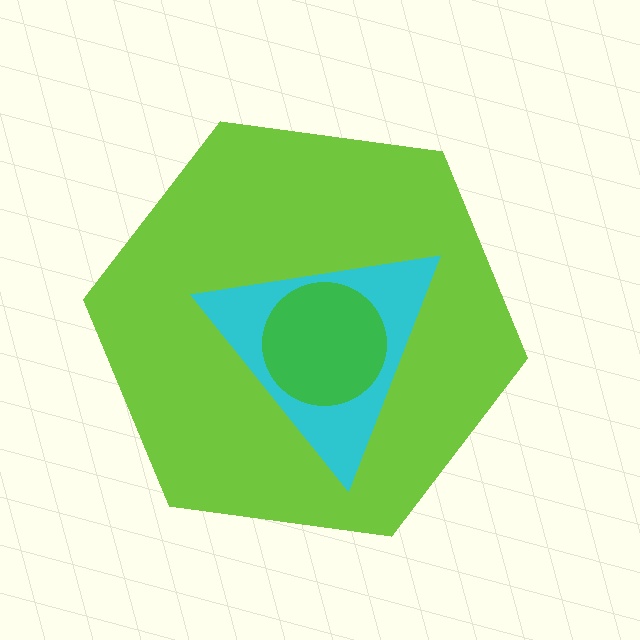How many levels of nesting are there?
3.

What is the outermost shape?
The lime hexagon.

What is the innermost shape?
The green circle.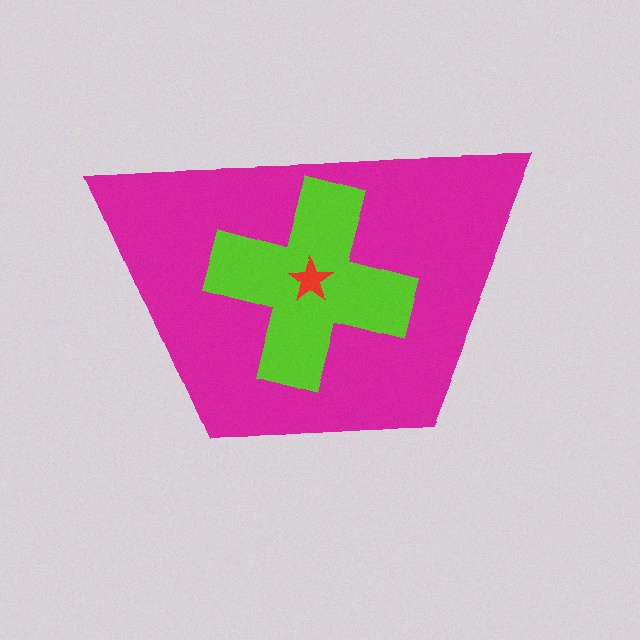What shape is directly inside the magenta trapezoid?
The lime cross.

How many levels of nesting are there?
3.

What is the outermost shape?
The magenta trapezoid.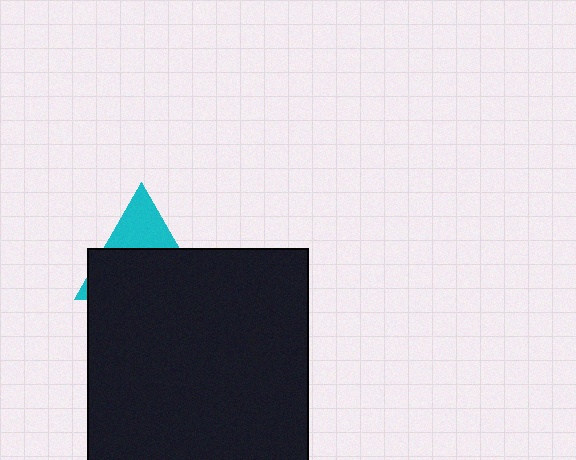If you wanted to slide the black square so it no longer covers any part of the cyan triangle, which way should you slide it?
Slide it down — that is the most direct way to separate the two shapes.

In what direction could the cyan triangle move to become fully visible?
The cyan triangle could move up. That would shift it out from behind the black square entirely.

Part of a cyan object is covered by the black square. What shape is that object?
It is a triangle.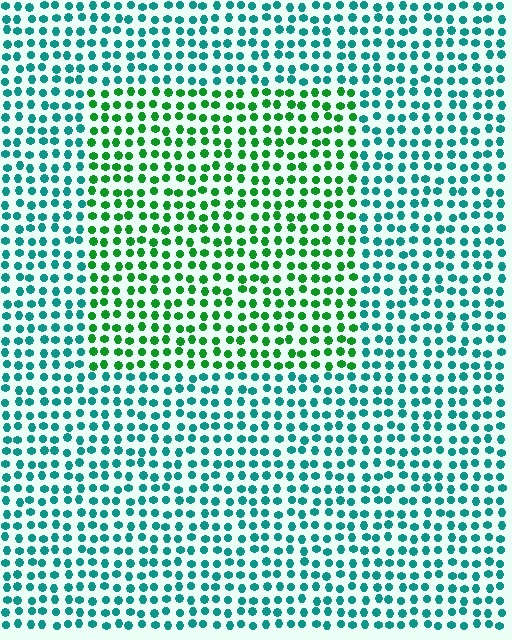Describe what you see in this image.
The image is filled with small teal elements in a uniform arrangement. A rectangle-shaped region is visible where the elements are tinted to a slightly different hue, forming a subtle color boundary.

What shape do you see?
I see a rectangle.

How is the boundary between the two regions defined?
The boundary is defined purely by a slight shift in hue (about 44 degrees). Spacing, size, and orientation are identical on both sides.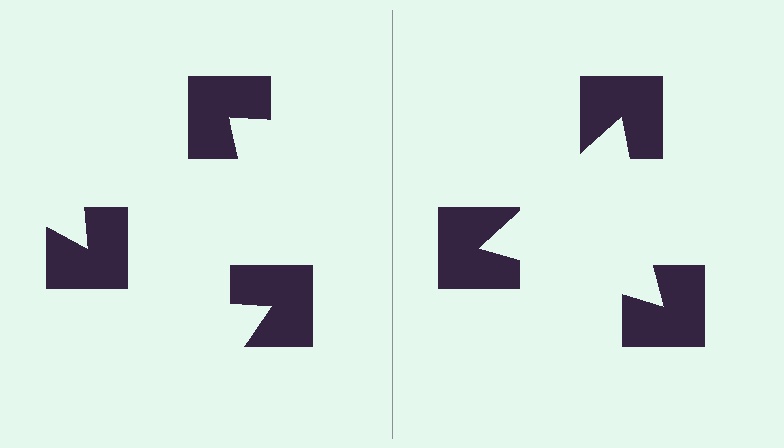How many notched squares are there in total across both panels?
6 — 3 on each side.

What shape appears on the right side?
An illusory triangle.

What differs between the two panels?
The notched squares are positioned identically on both sides; only the wedge orientations differ. On the right they align to a triangle; on the left they are misaligned.